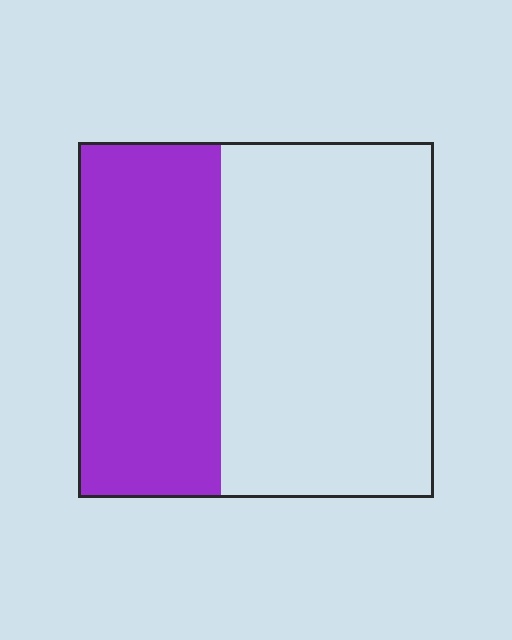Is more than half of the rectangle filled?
No.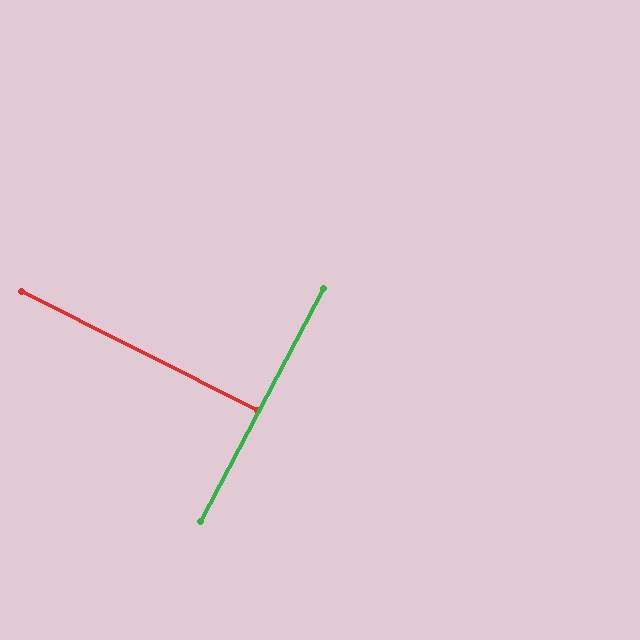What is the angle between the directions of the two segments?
Approximately 89 degrees.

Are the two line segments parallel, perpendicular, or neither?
Perpendicular — they meet at approximately 89°.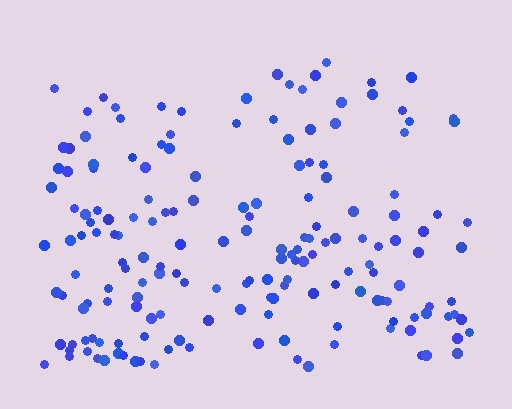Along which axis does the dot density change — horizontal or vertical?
Vertical.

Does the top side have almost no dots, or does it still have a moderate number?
Still a moderate number, just noticeably fewer than the bottom.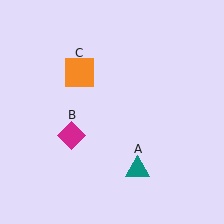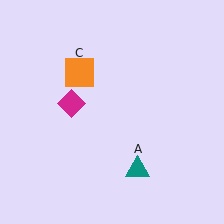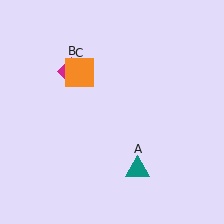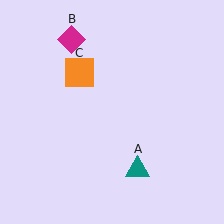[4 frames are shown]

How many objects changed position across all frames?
1 object changed position: magenta diamond (object B).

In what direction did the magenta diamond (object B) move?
The magenta diamond (object B) moved up.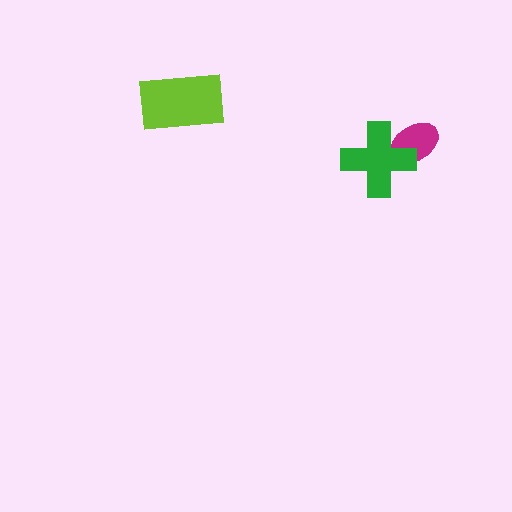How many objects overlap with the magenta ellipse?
1 object overlaps with the magenta ellipse.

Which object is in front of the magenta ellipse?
The green cross is in front of the magenta ellipse.